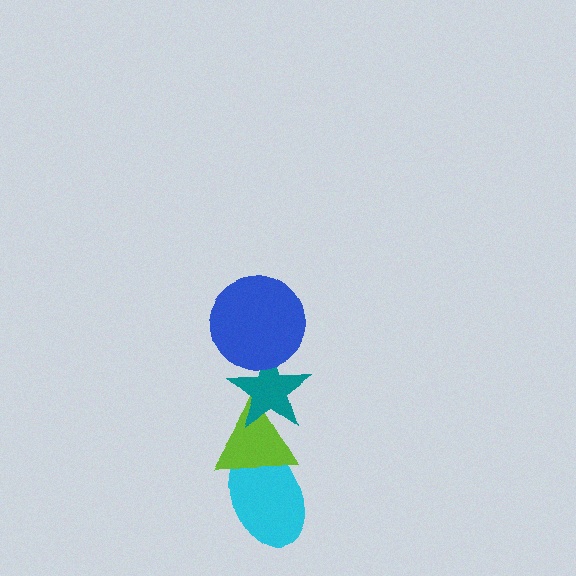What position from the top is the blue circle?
The blue circle is 1st from the top.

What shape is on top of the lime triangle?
The teal star is on top of the lime triangle.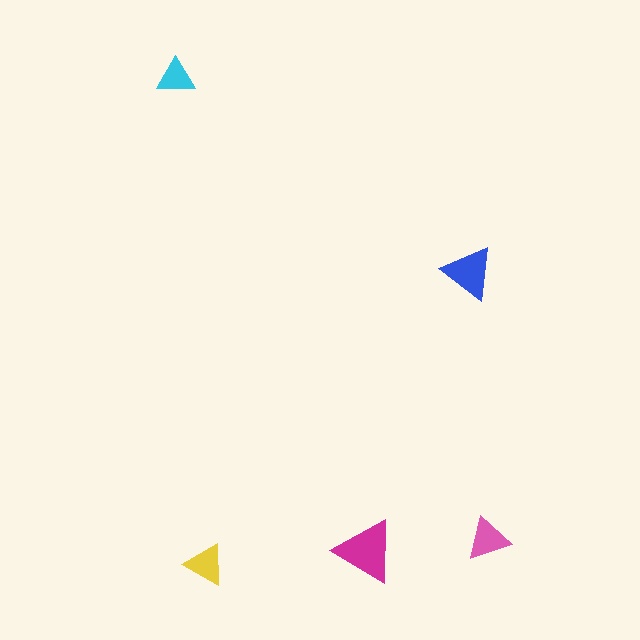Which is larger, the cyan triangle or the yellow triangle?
The yellow one.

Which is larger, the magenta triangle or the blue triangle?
The magenta one.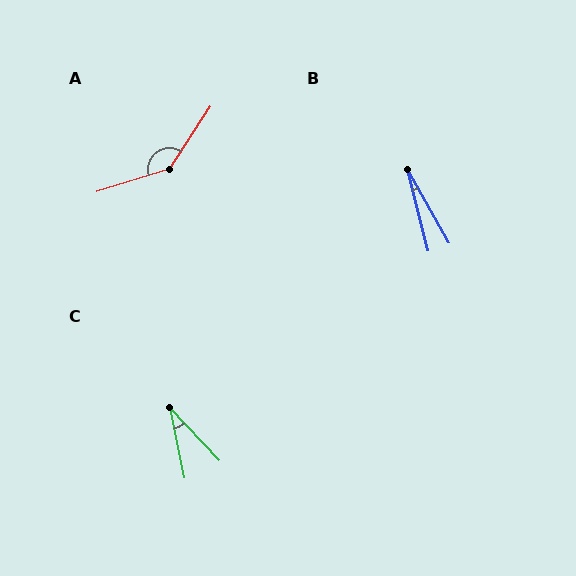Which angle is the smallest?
B, at approximately 16 degrees.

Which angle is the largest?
A, at approximately 141 degrees.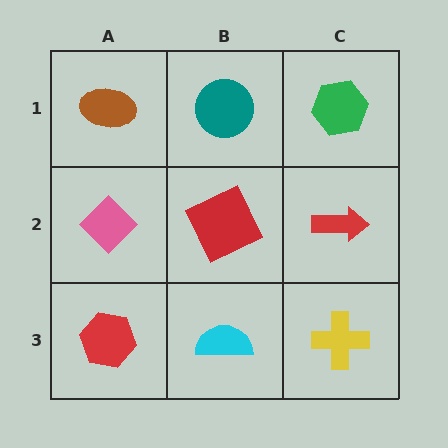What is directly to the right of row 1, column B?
A green hexagon.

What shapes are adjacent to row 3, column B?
A red square (row 2, column B), a red hexagon (row 3, column A), a yellow cross (row 3, column C).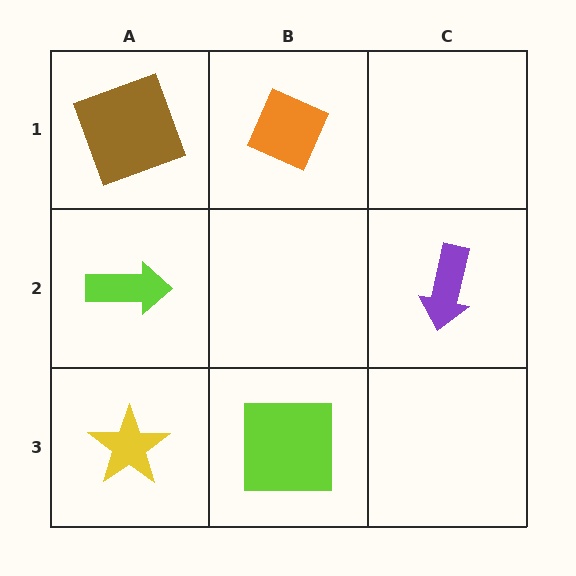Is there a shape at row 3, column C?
No, that cell is empty.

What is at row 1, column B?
An orange diamond.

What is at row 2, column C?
A purple arrow.